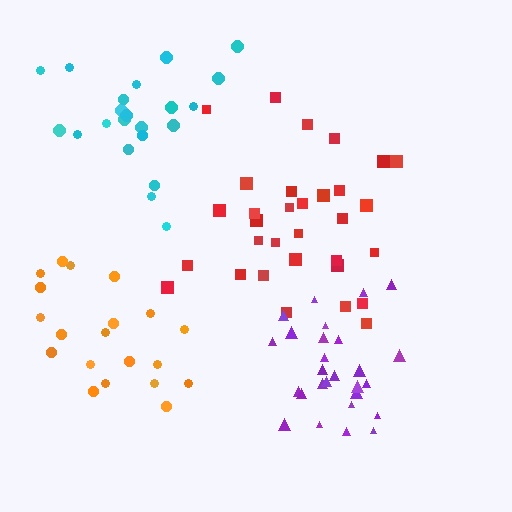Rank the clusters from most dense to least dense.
purple, red, cyan, orange.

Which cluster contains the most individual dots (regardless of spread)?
Red (32).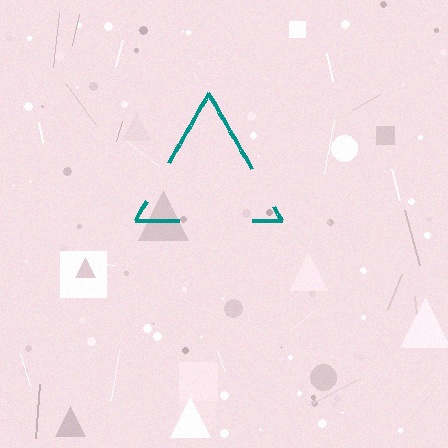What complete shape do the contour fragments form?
The contour fragments form a triangle.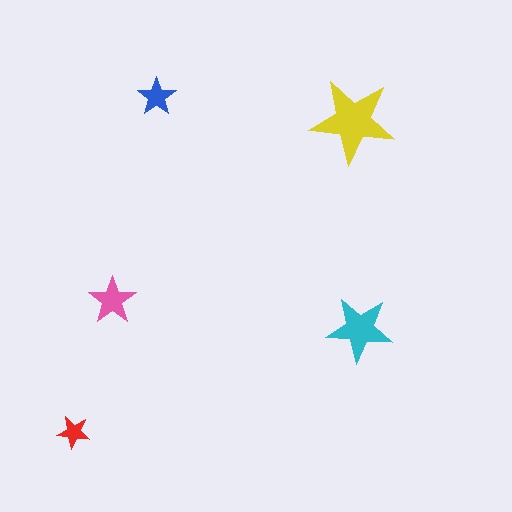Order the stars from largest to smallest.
the yellow one, the cyan one, the pink one, the blue one, the red one.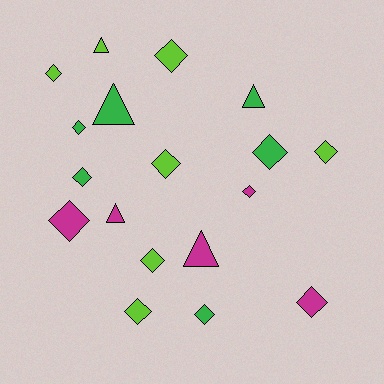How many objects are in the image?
There are 18 objects.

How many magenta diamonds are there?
There are 3 magenta diamonds.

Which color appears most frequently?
Lime, with 7 objects.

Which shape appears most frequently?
Diamond, with 13 objects.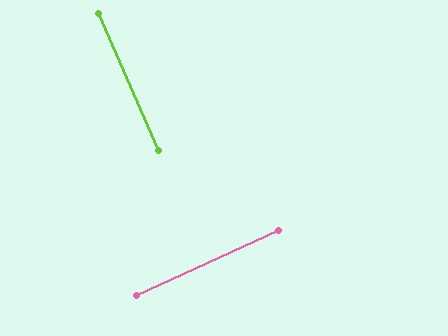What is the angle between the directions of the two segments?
Approximately 89 degrees.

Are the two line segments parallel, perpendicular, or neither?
Perpendicular — they meet at approximately 89°.